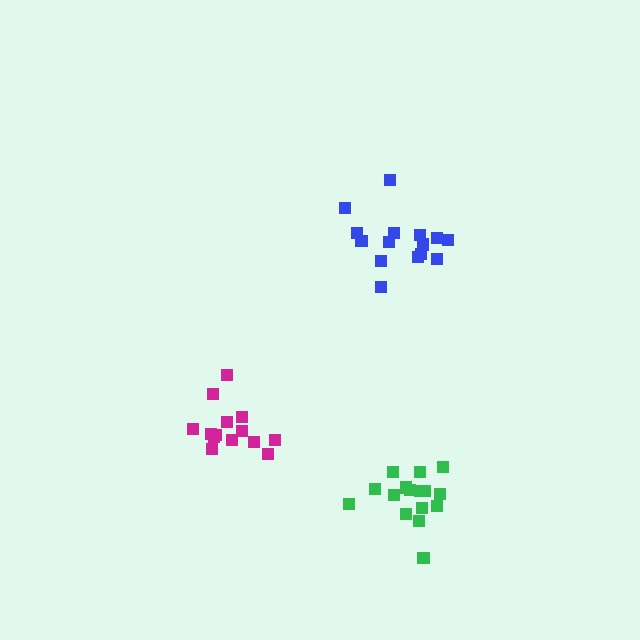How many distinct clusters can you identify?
There are 3 distinct clusters.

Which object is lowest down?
The green cluster is bottommost.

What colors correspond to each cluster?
The clusters are colored: blue, magenta, green.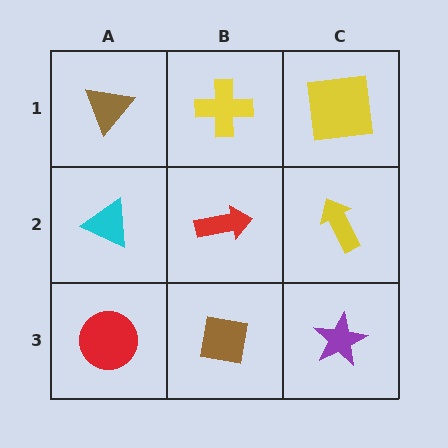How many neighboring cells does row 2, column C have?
3.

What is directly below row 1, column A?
A cyan triangle.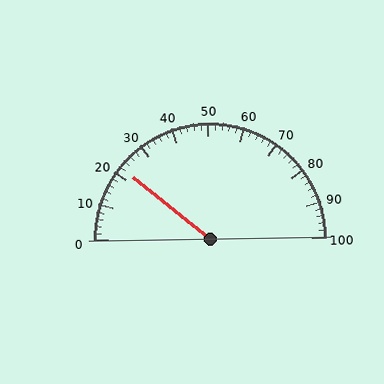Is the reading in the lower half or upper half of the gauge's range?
The reading is in the lower half of the range (0 to 100).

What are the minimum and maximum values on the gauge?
The gauge ranges from 0 to 100.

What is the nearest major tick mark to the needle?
The nearest major tick mark is 20.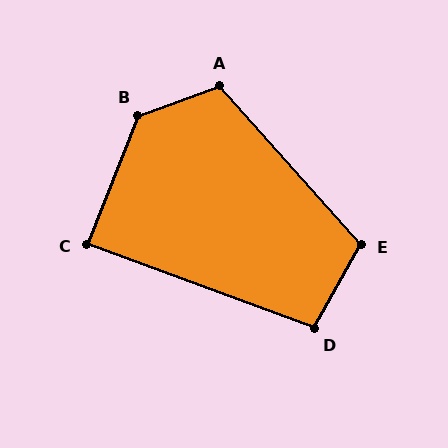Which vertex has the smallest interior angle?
C, at approximately 89 degrees.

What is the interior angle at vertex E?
Approximately 109 degrees (obtuse).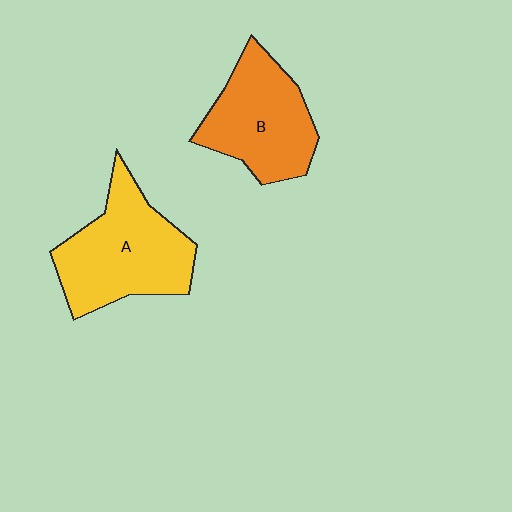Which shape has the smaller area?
Shape B (orange).